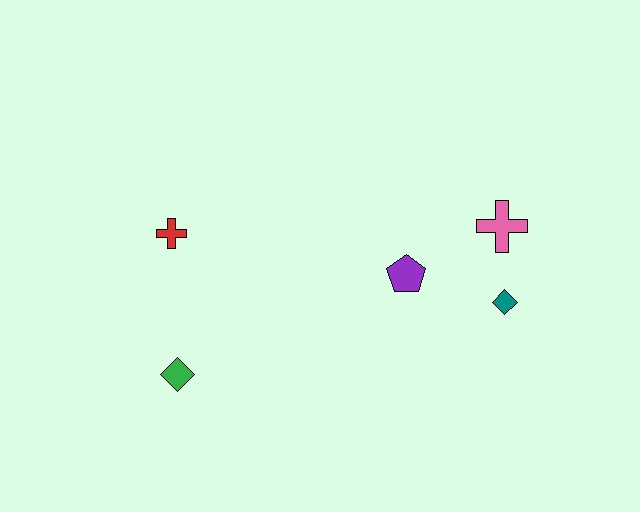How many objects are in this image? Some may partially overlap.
There are 5 objects.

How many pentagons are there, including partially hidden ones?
There is 1 pentagon.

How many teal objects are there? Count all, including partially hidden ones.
There is 1 teal object.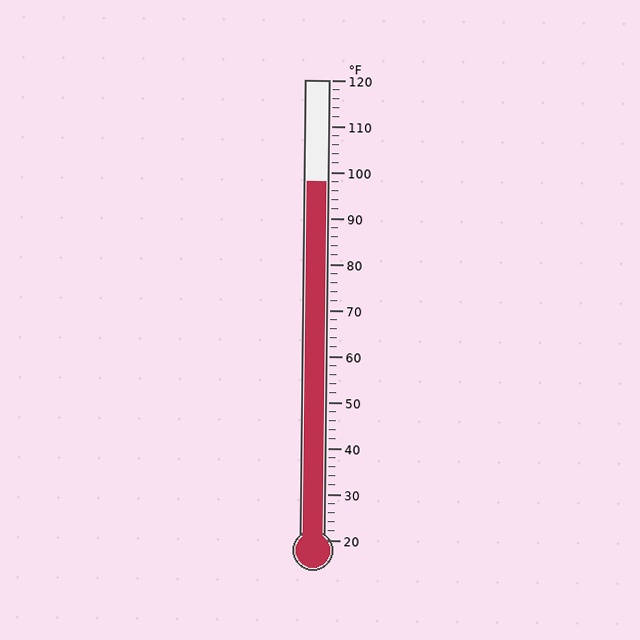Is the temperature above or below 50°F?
The temperature is above 50°F.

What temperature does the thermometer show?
The thermometer shows approximately 98°F.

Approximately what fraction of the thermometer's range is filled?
The thermometer is filled to approximately 80% of its range.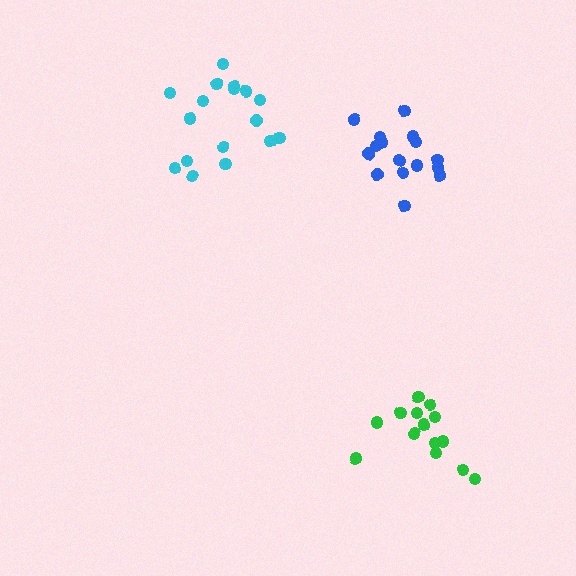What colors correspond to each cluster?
The clusters are colored: cyan, blue, green.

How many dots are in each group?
Group 1: 17 dots, Group 2: 16 dots, Group 3: 14 dots (47 total).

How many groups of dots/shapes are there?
There are 3 groups.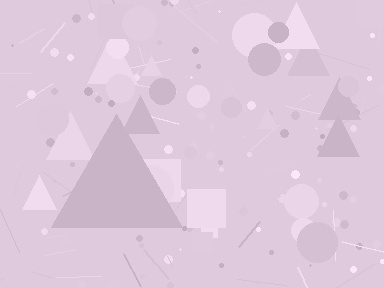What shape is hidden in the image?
A triangle is hidden in the image.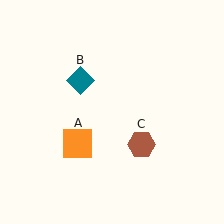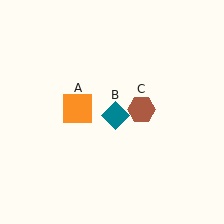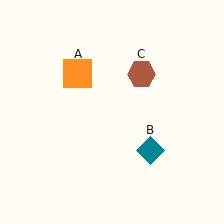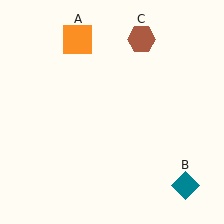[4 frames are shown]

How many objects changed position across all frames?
3 objects changed position: orange square (object A), teal diamond (object B), brown hexagon (object C).